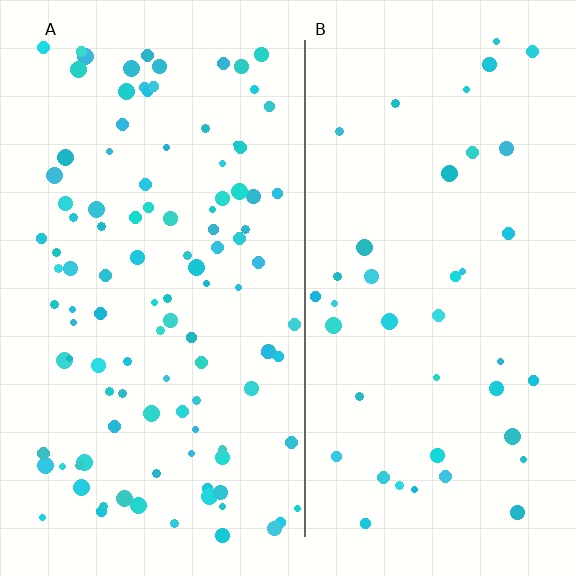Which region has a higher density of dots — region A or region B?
A (the left).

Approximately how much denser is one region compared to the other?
Approximately 2.6× — region A over region B.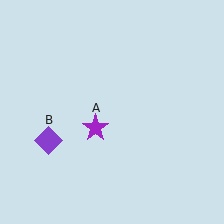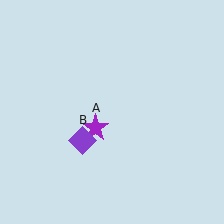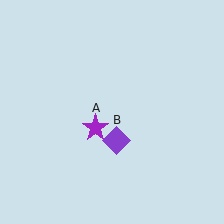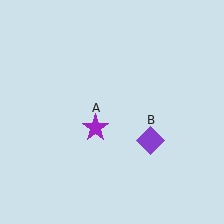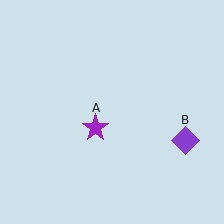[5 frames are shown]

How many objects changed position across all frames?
1 object changed position: purple diamond (object B).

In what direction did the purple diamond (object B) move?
The purple diamond (object B) moved right.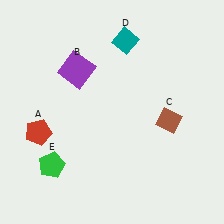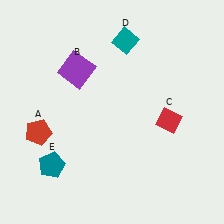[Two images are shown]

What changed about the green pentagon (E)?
In Image 1, E is green. In Image 2, it changed to teal.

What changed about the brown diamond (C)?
In Image 1, C is brown. In Image 2, it changed to red.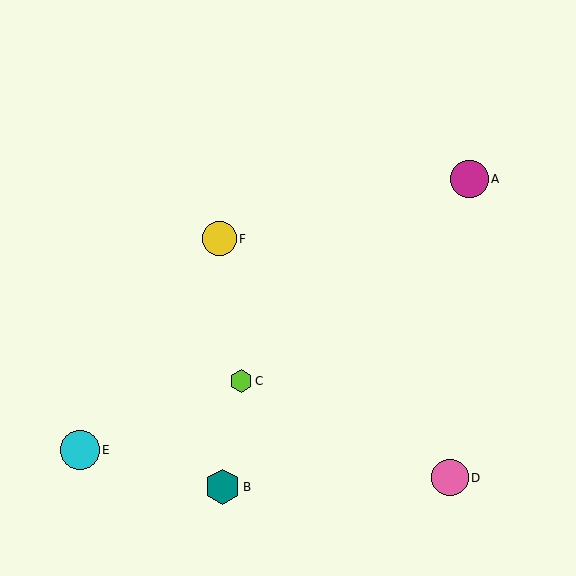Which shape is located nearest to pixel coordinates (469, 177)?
The magenta circle (labeled A) at (469, 179) is nearest to that location.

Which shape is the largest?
The cyan circle (labeled E) is the largest.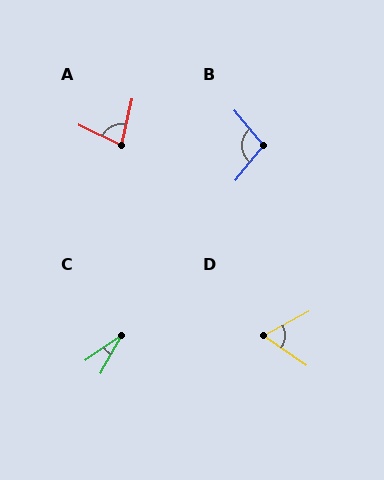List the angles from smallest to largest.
C (25°), D (64°), A (76°), B (101°).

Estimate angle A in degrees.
Approximately 76 degrees.